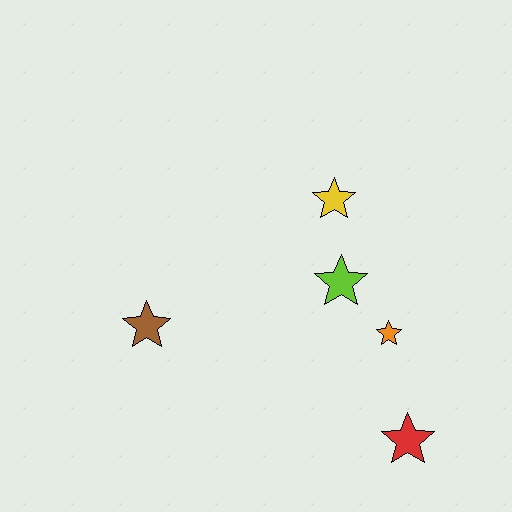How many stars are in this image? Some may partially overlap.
There are 5 stars.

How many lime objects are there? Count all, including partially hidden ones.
There is 1 lime object.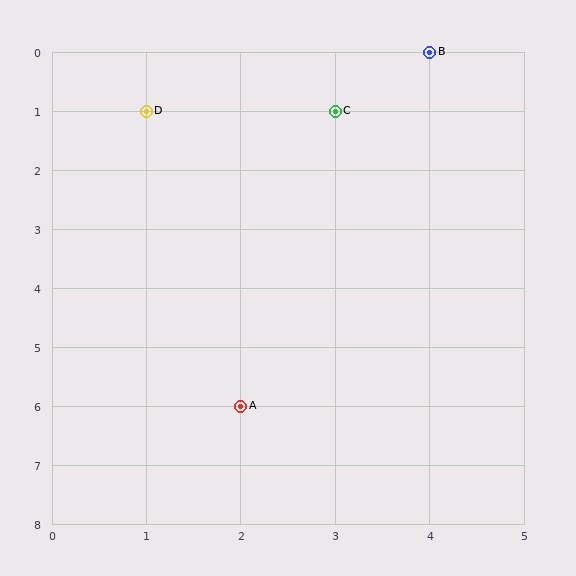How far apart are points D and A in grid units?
Points D and A are 1 column and 5 rows apart (about 5.1 grid units diagonally).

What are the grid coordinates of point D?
Point D is at grid coordinates (1, 1).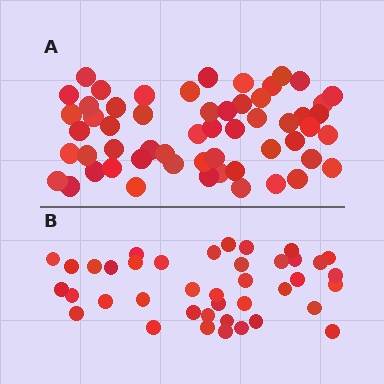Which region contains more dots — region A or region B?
Region A (the top region) has more dots.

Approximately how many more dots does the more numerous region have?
Region A has approximately 15 more dots than region B.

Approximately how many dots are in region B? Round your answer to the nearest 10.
About 40 dots.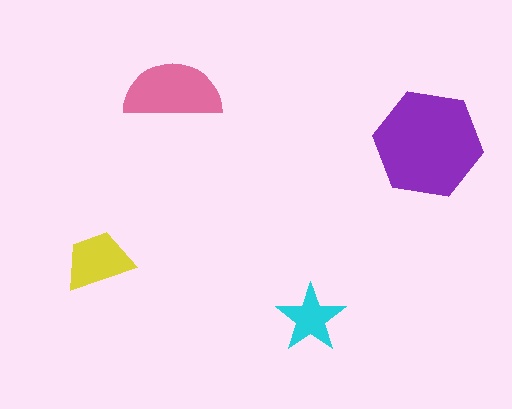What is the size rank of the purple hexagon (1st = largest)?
1st.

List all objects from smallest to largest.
The cyan star, the yellow trapezoid, the pink semicircle, the purple hexagon.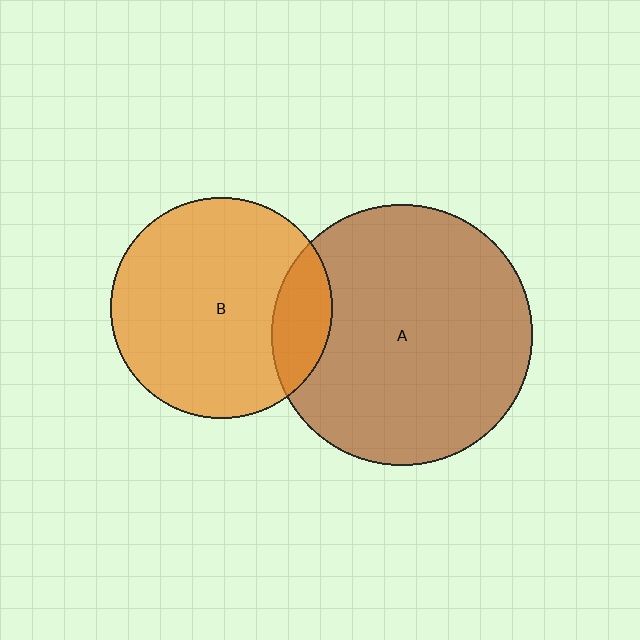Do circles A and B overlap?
Yes.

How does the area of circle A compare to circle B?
Approximately 1.4 times.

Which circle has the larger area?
Circle A (brown).